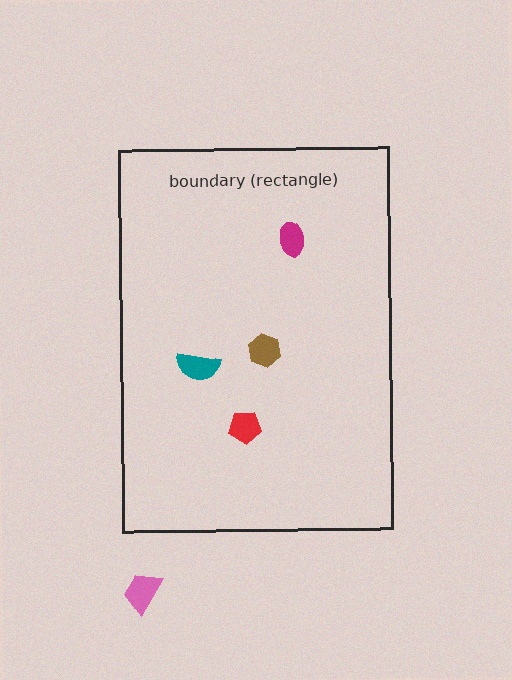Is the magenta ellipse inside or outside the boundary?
Inside.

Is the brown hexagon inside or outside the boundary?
Inside.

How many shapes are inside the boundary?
4 inside, 1 outside.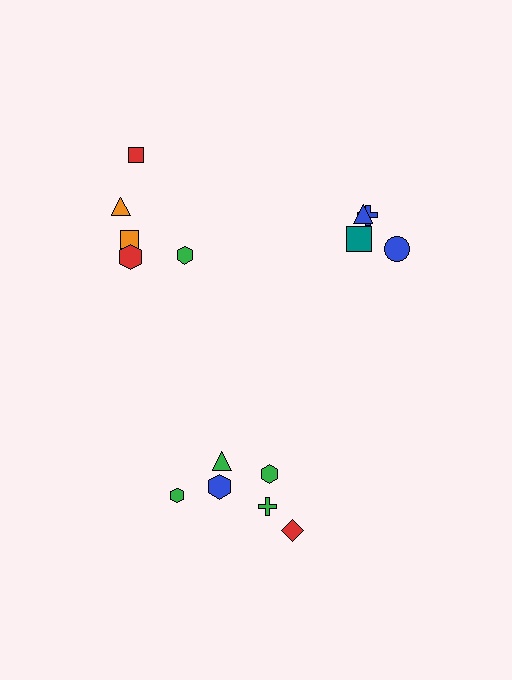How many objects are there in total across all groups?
There are 16 objects.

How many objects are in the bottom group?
There are 6 objects.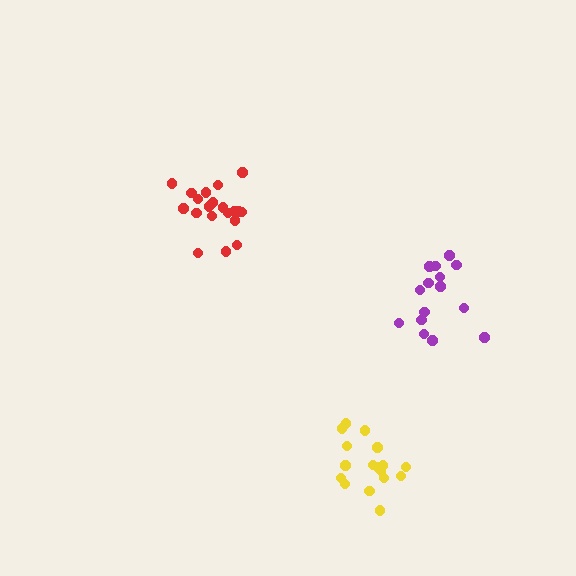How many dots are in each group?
Group 1: 17 dots, Group 2: 21 dots, Group 3: 15 dots (53 total).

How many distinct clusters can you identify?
There are 3 distinct clusters.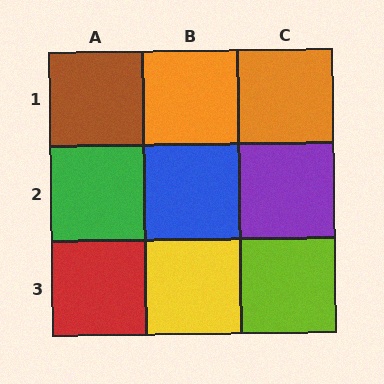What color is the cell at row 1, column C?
Orange.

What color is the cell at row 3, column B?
Yellow.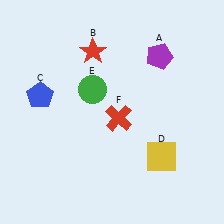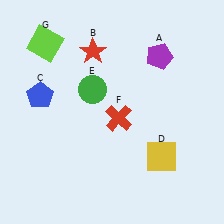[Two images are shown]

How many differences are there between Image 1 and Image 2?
There is 1 difference between the two images.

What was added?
A lime square (G) was added in Image 2.